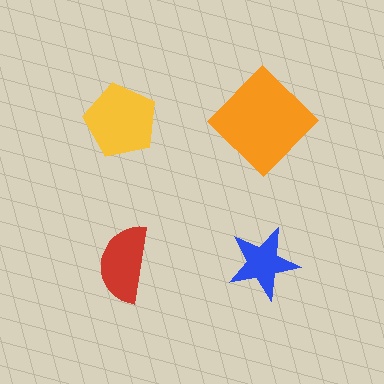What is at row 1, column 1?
A yellow pentagon.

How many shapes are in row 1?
2 shapes.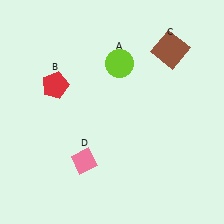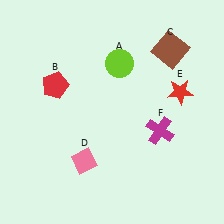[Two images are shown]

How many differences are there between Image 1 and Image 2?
There are 2 differences between the two images.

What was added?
A red star (E), a magenta cross (F) were added in Image 2.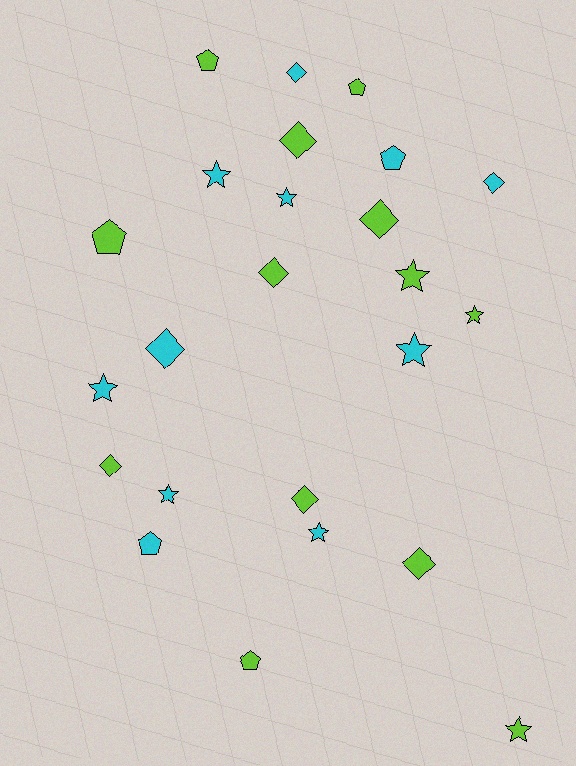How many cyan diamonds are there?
There are 3 cyan diamonds.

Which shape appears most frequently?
Star, with 9 objects.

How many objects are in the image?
There are 24 objects.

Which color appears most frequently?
Lime, with 13 objects.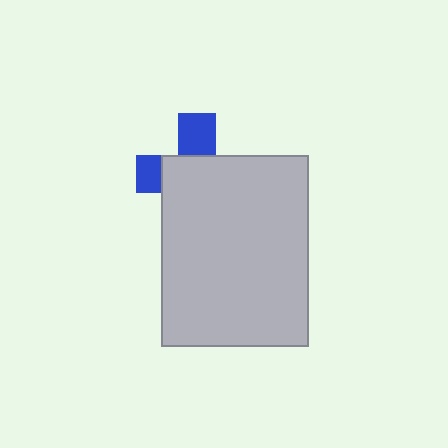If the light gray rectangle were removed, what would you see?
You would see the complete blue cross.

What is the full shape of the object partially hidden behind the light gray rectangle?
The partially hidden object is a blue cross.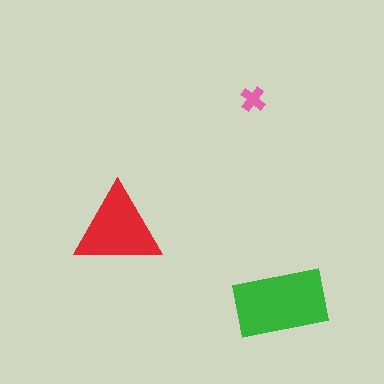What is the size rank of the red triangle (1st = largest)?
2nd.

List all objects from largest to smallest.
The green rectangle, the red triangle, the pink cross.